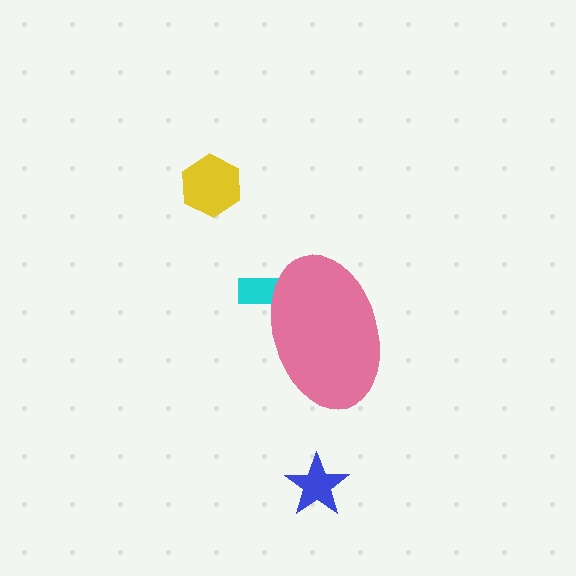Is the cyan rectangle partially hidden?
Yes, the cyan rectangle is partially hidden behind the pink ellipse.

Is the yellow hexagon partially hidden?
No, the yellow hexagon is fully visible.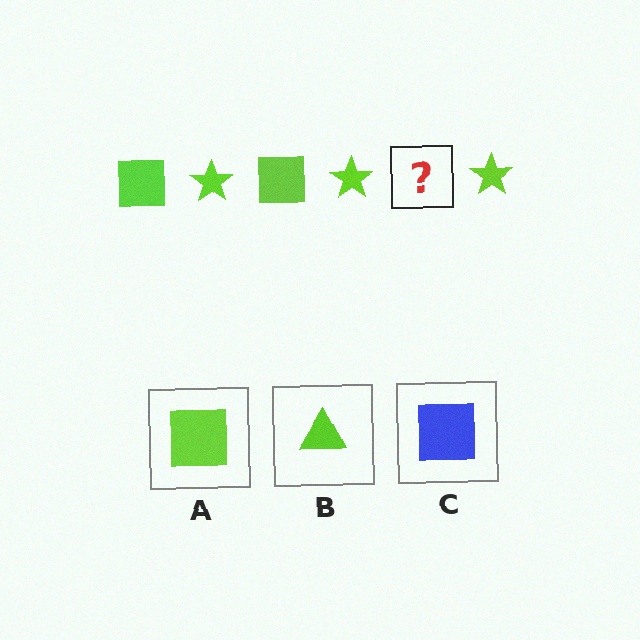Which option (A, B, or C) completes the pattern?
A.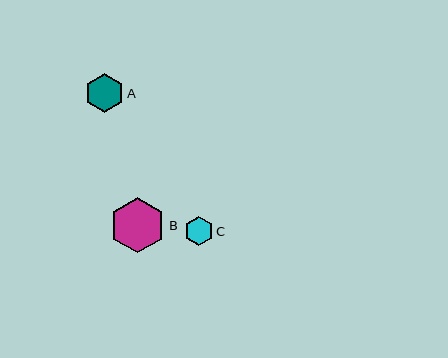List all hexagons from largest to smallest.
From largest to smallest: B, A, C.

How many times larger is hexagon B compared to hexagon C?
Hexagon B is approximately 1.9 times the size of hexagon C.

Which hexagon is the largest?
Hexagon B is the largest with a size of approximately 55 pixels.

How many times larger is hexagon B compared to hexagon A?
Hexagon B is approximately 1.4 times the size of hexagon A.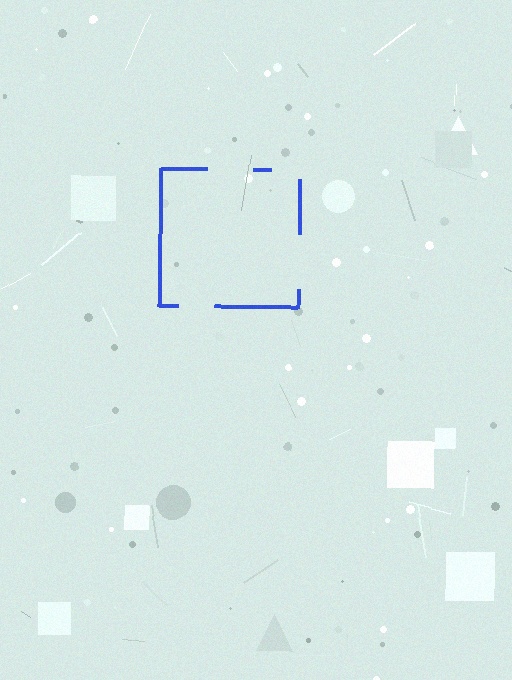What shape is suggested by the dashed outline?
The dashed outline suggests a square.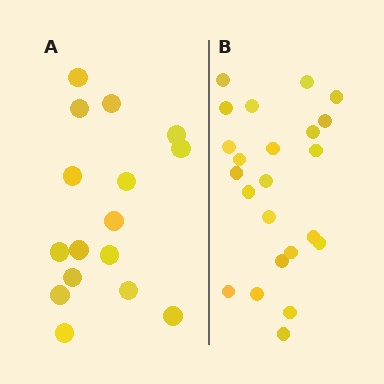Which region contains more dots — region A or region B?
Region B (the right region) has more dots.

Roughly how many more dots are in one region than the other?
Region B has roughly 8 or so more dots than region A.